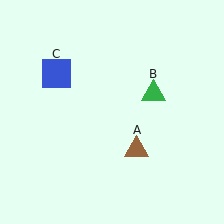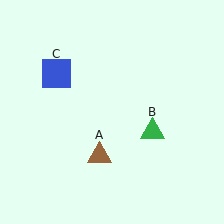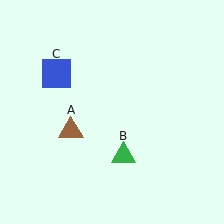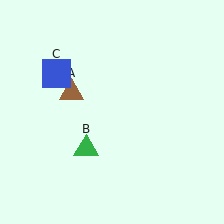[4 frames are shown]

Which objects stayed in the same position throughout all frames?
Blue square (object C) remained stationary.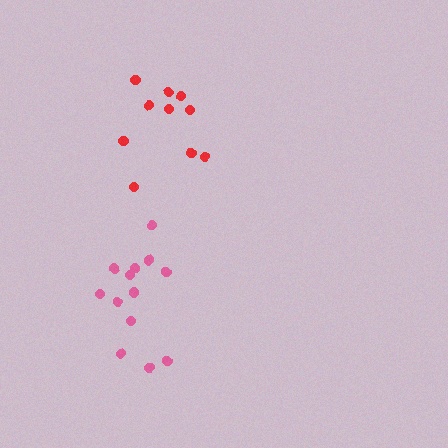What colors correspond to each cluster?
The clusters are colored: pink, red.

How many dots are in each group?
Group 1: 13 dots, Group 2: 10 dots (23 total).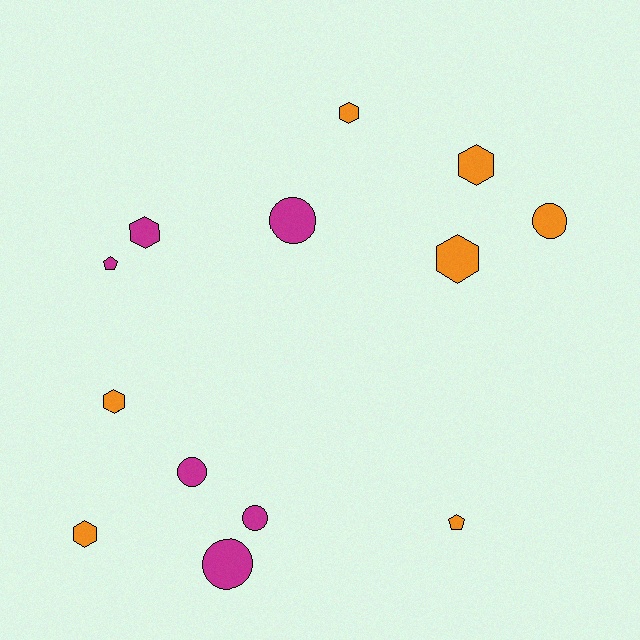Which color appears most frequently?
Orange, with 7 objects.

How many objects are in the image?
There are 13 objects.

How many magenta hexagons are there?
There is 1 magenta hexagon.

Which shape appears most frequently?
Hexagon, with 6 objects.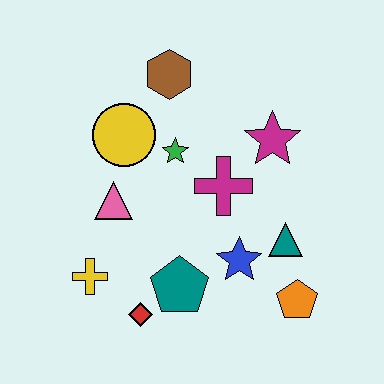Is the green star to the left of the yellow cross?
No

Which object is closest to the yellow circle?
The green star is closest to the yellow circle.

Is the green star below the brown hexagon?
Yes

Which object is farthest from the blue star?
The brown hexagon is farthest from the blue star.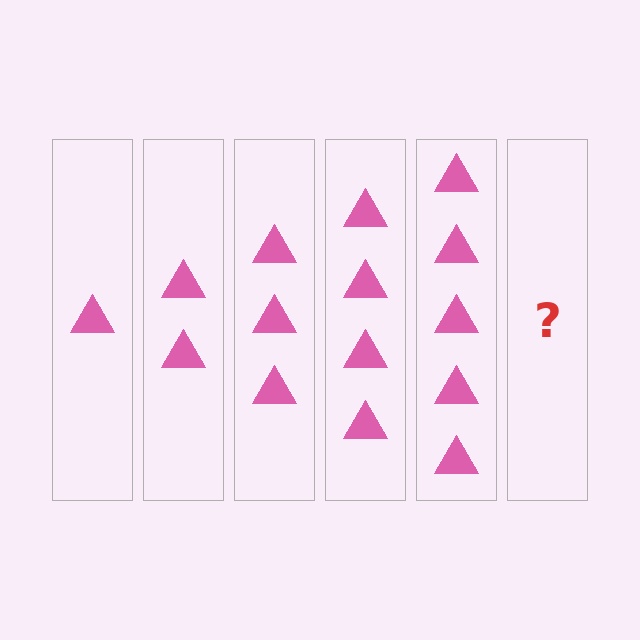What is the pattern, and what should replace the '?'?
The pattern is that each step adds one more triangle. The '?' should be 6 triangles.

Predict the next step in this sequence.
The next step is 6 triangles.